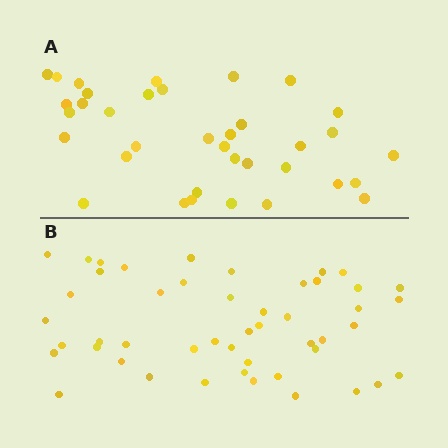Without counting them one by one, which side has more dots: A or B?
Region B (the bottom region) has more dots.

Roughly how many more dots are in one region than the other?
Region B has roughly 12 or so more dots than region A.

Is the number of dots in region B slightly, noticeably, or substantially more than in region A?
Region B has noticeably more, but not dramatically so. The ratio is roughly 1.3 to 1.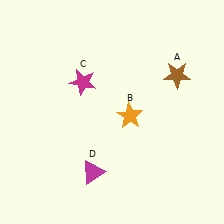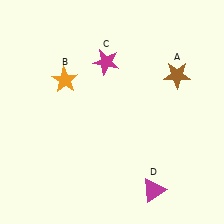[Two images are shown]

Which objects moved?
The objects that moved are: the orange star (B), the magenta star (C), the magenta triangle (D).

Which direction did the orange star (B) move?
The orange star (B) moved left.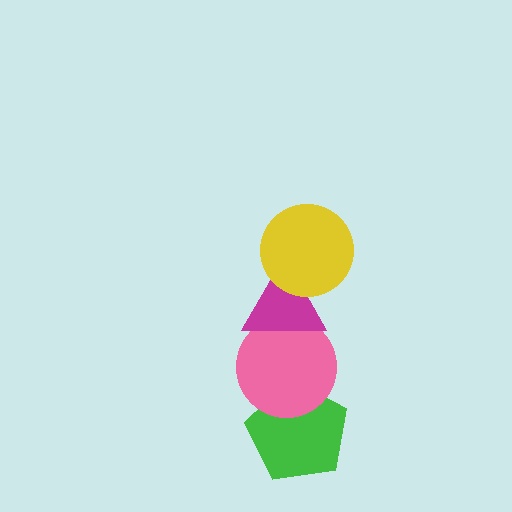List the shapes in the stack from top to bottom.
From top to bottom: the yellow circle, the magenta triangle, the pink circle, the green pentagon.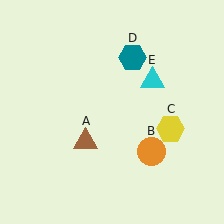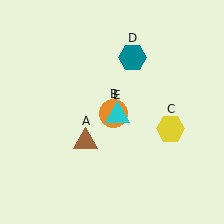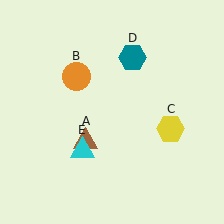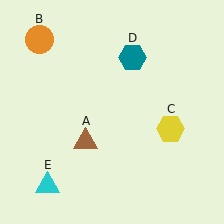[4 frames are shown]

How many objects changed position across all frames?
2 objects changed position: orange circle (object B), cyan triangle (object E).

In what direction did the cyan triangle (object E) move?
The cyan triangle (object E) moved down and to the left.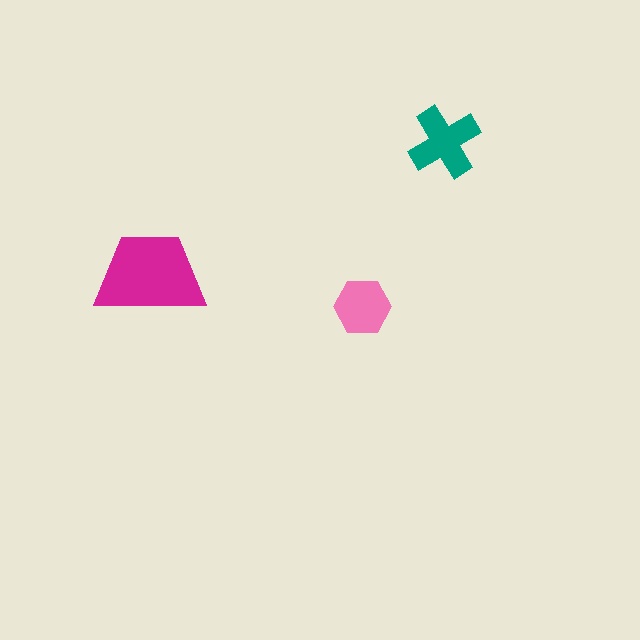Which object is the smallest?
The pink hexagon.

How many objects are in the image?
There are 3 objects in the image.